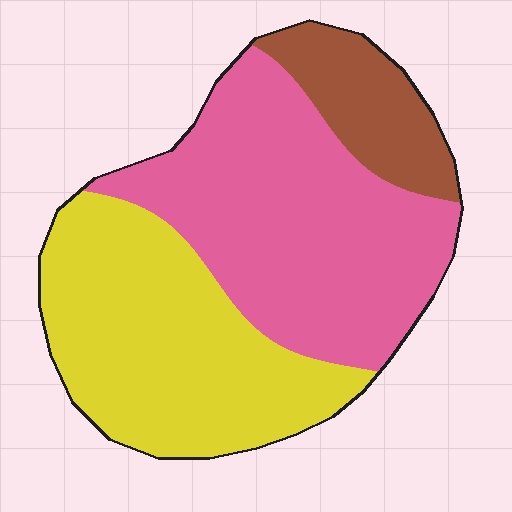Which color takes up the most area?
Pink, at roughly 45%.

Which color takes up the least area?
Brown, at roughly 15%.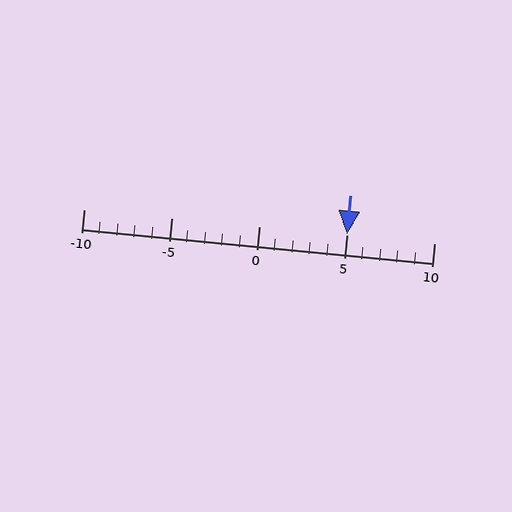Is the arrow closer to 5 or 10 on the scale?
The arrow is closer to 5.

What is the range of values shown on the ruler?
The ruler shows values from -10 to 10.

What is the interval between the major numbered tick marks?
The major tick marks are spaced 5 units apart.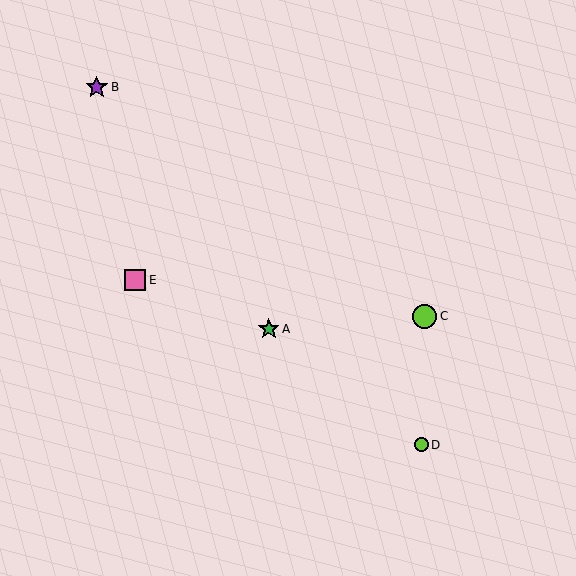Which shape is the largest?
The lime circle (labeled C) is the largest.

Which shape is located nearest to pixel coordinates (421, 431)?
The lime circle (labeled D) at (421, 445) is nearest to that location.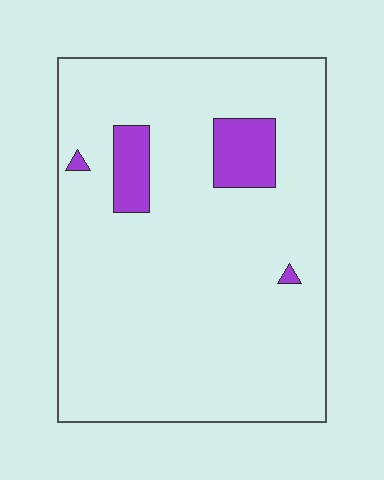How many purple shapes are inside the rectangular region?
4.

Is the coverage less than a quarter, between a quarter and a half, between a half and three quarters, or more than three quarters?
Less than a quarter.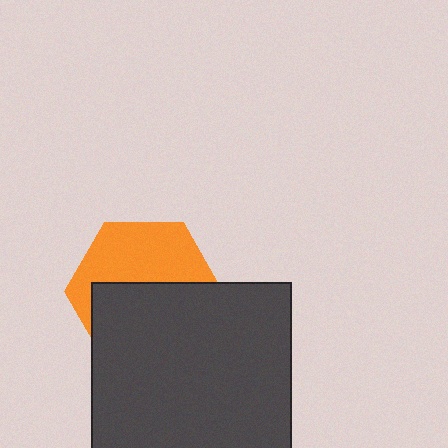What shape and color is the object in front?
The object in front is a dark gray square.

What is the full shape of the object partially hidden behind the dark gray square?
The partially hidden object is an orange hexagon.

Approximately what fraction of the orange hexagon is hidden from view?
Roughly 54% of the orange hexagon is hidden behind the dark gray square.